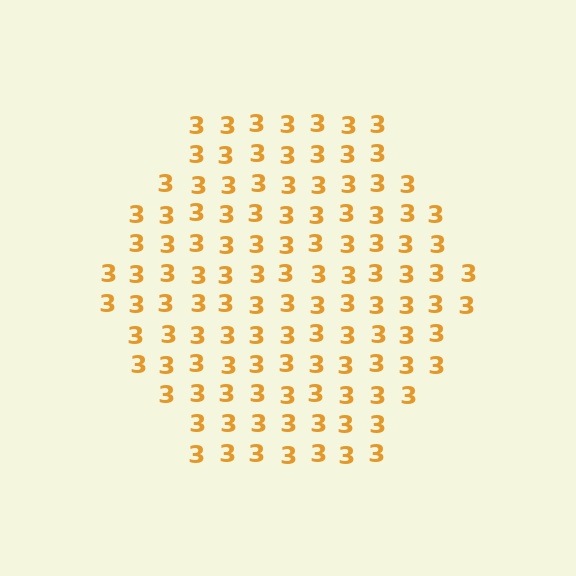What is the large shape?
The large shape is a hexagon.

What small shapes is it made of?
It is made of small digit 3's.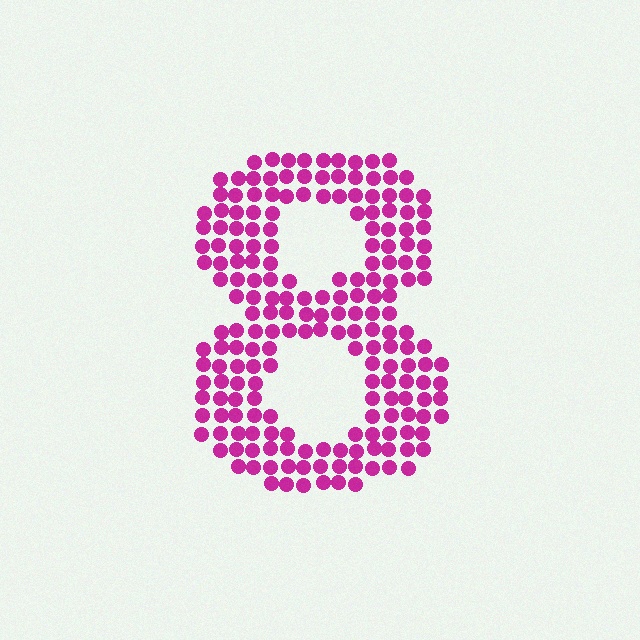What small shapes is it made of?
It is made of small circles.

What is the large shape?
The large shape is the digit 8.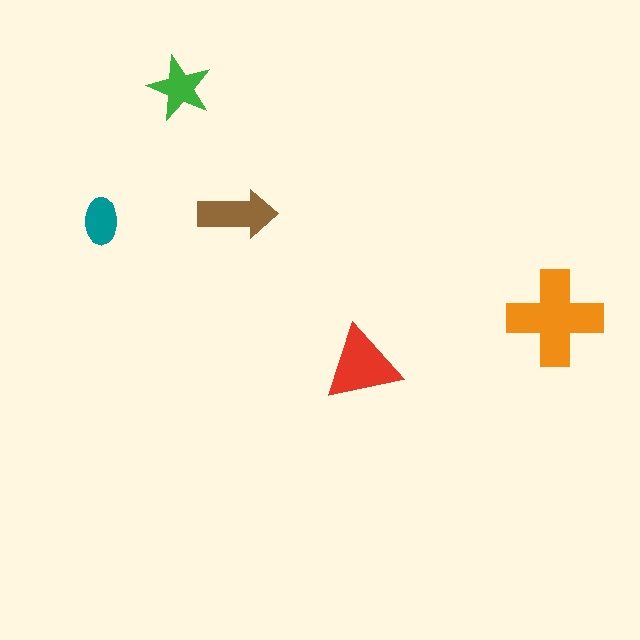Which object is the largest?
The orange cross.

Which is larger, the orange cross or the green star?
The orange cross.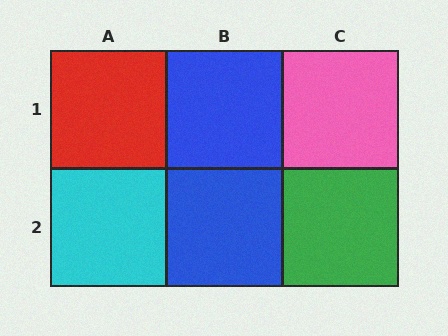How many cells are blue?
2 cells are blue.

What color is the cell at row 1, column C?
Pink.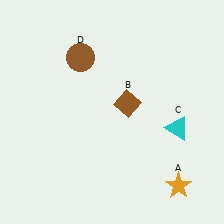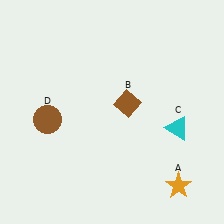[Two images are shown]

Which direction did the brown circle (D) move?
The brown circle (D) moved down.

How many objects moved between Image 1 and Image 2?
1 object moved between the two images.